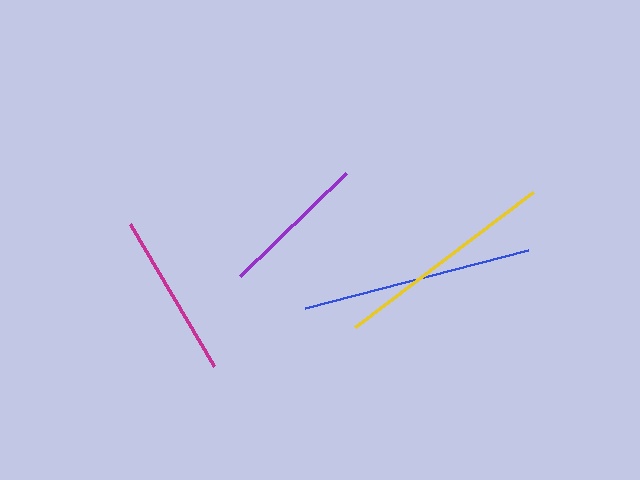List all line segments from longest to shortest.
From longest to shortest: blue, yellow, magenta, purple.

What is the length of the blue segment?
The blue segment is approximately 230 pixels long.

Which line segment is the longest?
The blue line is the longest at approximately 230 pixels.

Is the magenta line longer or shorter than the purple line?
The magenta line is longer than the purple line.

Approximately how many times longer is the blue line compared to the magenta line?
The blue line is approximately 1.4 times the length of the magenta line.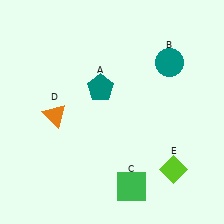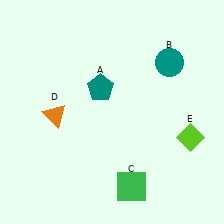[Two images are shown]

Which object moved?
The lime diamond (E) moved up.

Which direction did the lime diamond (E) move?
The lime diamond (E) moved up.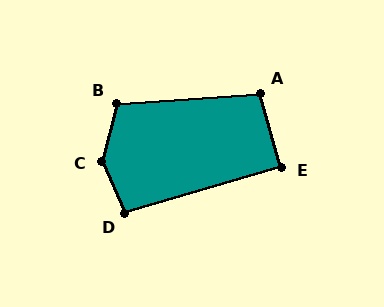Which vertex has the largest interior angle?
C, at approximately 143 degrees.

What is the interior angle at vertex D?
Approximately 97 degrees (obtuse).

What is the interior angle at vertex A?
Approximately 102 degrees (obtuse).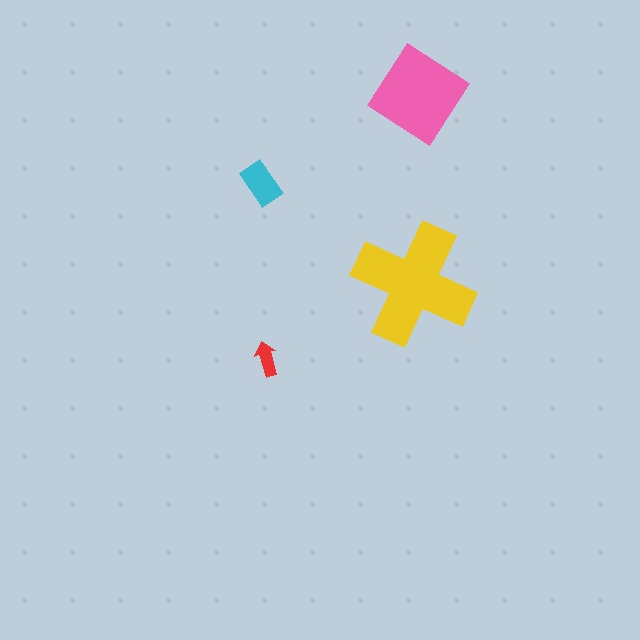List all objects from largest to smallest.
The yellow cross, the pink diamond, the cyan rectangle, the red arrow.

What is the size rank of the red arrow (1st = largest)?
4th.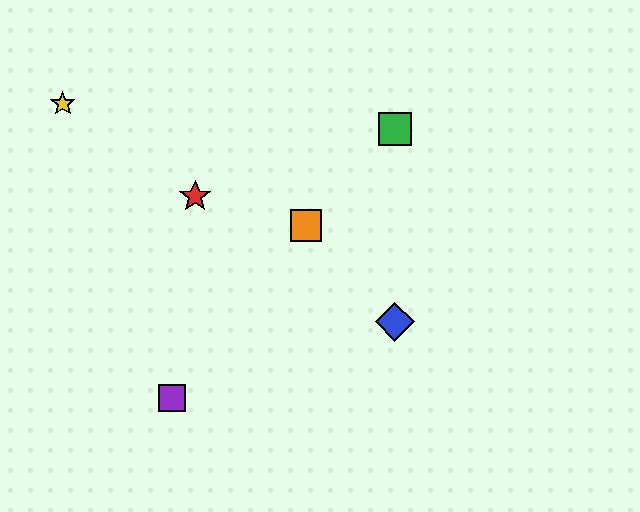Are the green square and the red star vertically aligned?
No, the green square is at x≈395 and the red star is at x≈195.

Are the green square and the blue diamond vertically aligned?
Yes, both are at x≈395.